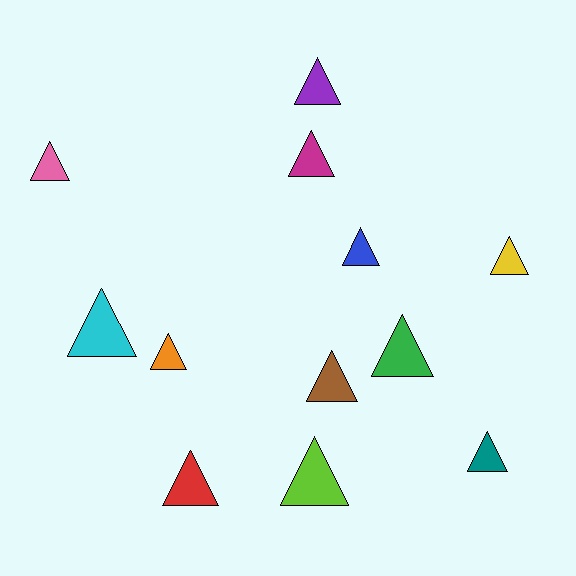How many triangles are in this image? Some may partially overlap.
There are 12 triangles.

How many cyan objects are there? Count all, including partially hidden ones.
There is 1 cyan object.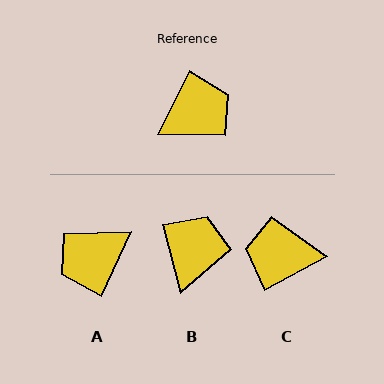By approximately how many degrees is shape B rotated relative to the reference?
Approximately 42 degrees counter-clockwise.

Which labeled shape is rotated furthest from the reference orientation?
A, about 178 degrees away.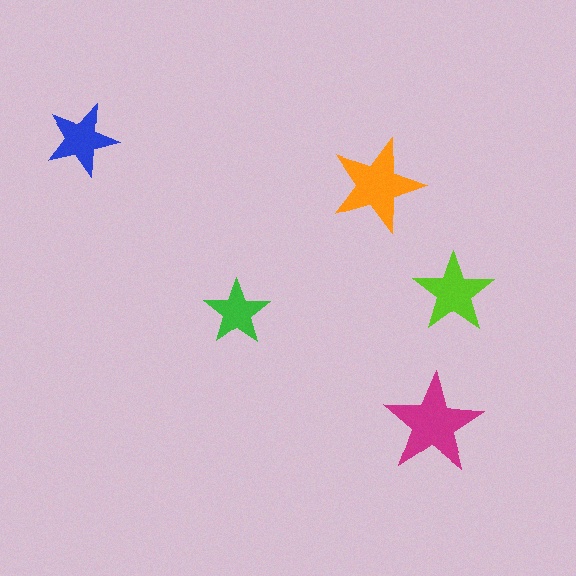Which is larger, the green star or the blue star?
The blue one.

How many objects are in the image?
There are 5 objects in the image.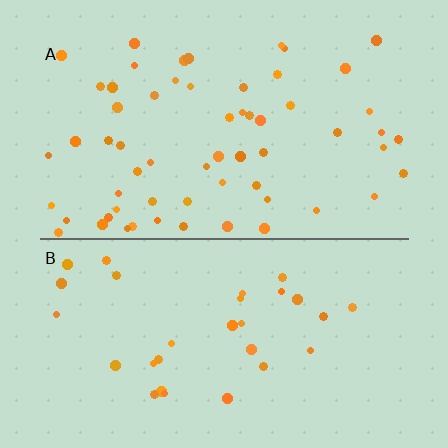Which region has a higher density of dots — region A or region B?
A (the top).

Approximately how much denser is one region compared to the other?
Approximately 2.0× — region A over region B.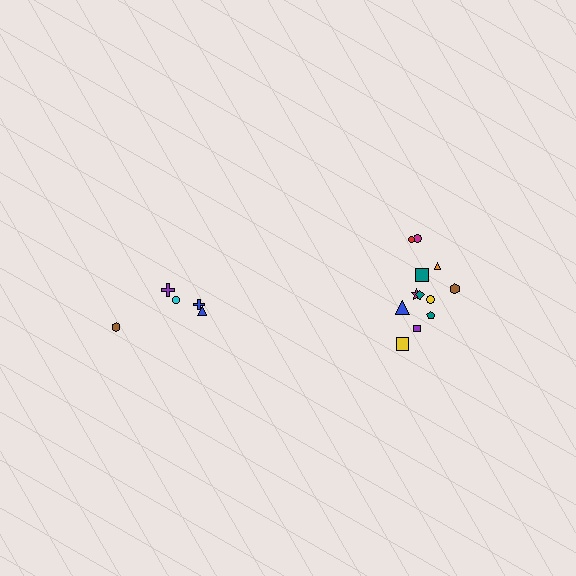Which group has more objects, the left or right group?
The right group.